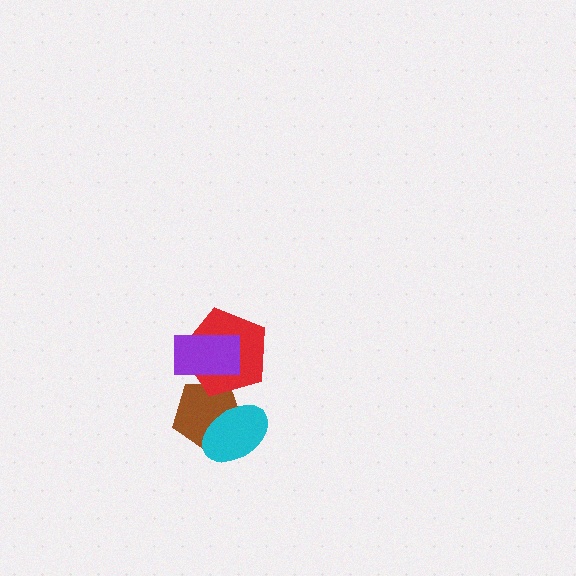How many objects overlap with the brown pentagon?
3 objects overlap with the brown pentagon.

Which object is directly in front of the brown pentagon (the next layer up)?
The cyan ellipse is directly in front of the brown pentagon.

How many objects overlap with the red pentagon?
2 objects overlap with the red pentagon.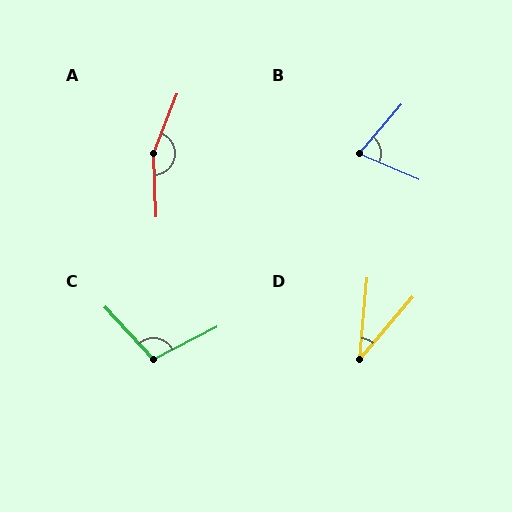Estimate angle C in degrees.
Approximately 106 degrees.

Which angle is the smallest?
D, at approximately 35 degrees.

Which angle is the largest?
A, at approximately 156 degrees.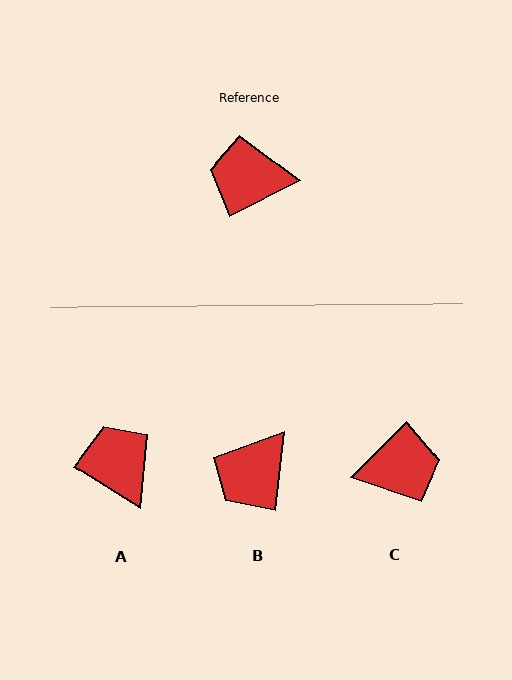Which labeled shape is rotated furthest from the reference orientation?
C, about 162 degrees away.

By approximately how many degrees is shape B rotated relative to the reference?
Approximately 57 degrees counter-clockwise.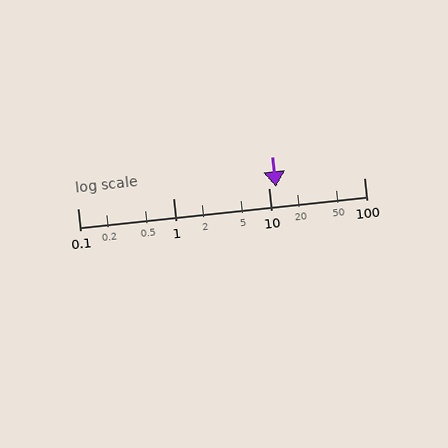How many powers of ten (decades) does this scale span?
The scale spans 3 decades, from 0.1 to 100.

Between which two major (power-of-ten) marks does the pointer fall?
The pointer is between 10 and 100.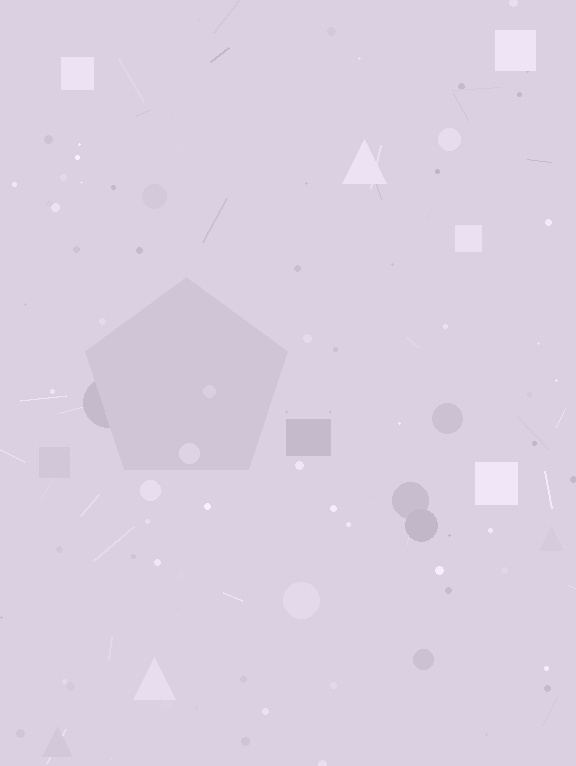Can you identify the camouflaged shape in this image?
The camouflaged shape is a pentagon.